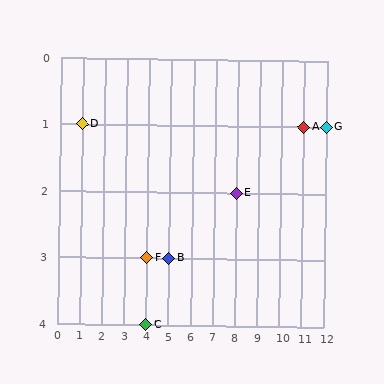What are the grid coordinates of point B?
Point B is at grid coordinates (5, 3).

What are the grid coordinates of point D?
Point D is at grid coordinates (1, 1).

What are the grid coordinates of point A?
Point A is at grid coordinates (11, 1).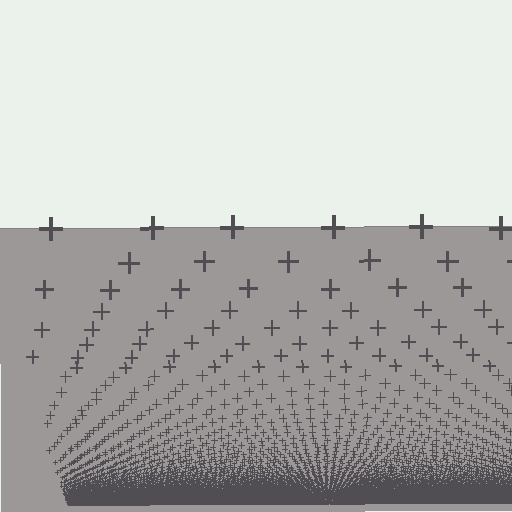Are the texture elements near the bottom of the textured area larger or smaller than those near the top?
Smaller. The gradient is inverted — elements near the bottom are smaller and denser.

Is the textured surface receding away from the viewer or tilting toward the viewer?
The surface appears to tilt toward the viewer. Texture elements get larger and sparser toward the top.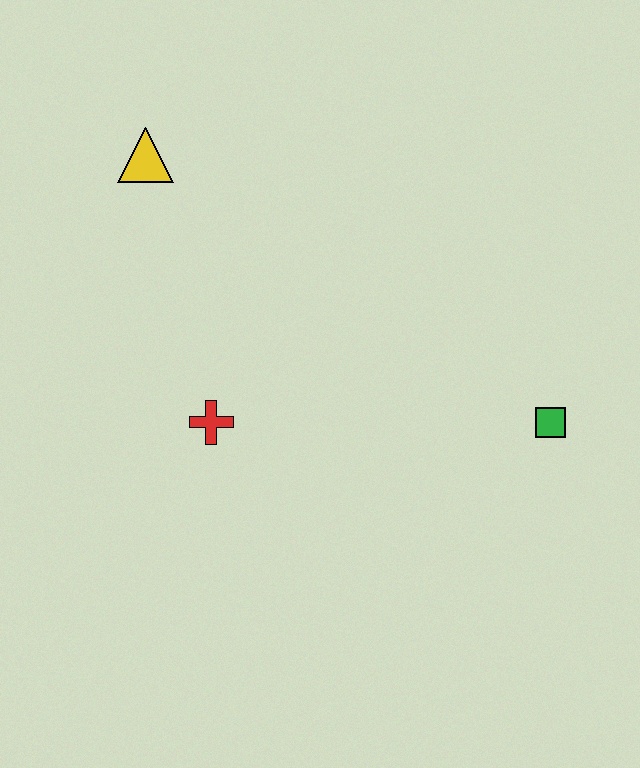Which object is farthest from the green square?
The yellow triangle is farthest from the green square.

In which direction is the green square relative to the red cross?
The green square is to the right of the red cross.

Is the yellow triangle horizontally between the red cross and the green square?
No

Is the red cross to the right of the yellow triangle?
Yes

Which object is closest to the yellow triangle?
The red cross is closest to the yellow triangle.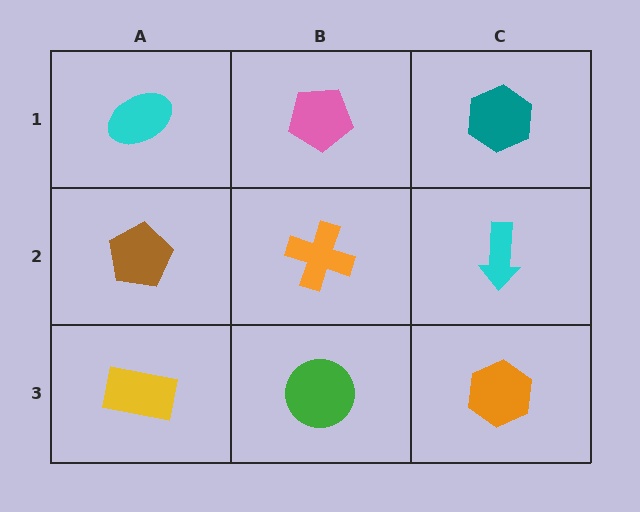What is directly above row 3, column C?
A cyan arrow.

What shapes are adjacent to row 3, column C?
A cyan arrow (row 2, column C), a green circle (row 3, column B).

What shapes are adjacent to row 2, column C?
A teal hexagon (row 1, column C), an orange hexagon (row 3, column C), an orange cross (row 2, column B).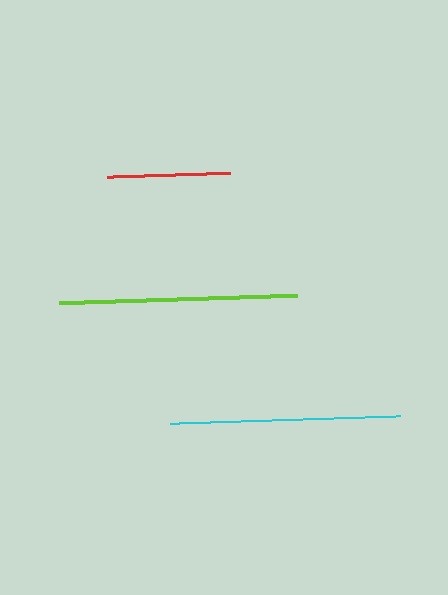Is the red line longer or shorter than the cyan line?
The cyan line is longer than the red line.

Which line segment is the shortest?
The red line is the shortest at approximately 123 pixels.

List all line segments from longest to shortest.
From longest to shortest: lime, cyan, red.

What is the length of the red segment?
The red segment is approximately 123 pixels long.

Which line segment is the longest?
The lime line is the longest at approximately 238 pixels.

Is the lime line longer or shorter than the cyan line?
The lime line is longer than the cyan line.